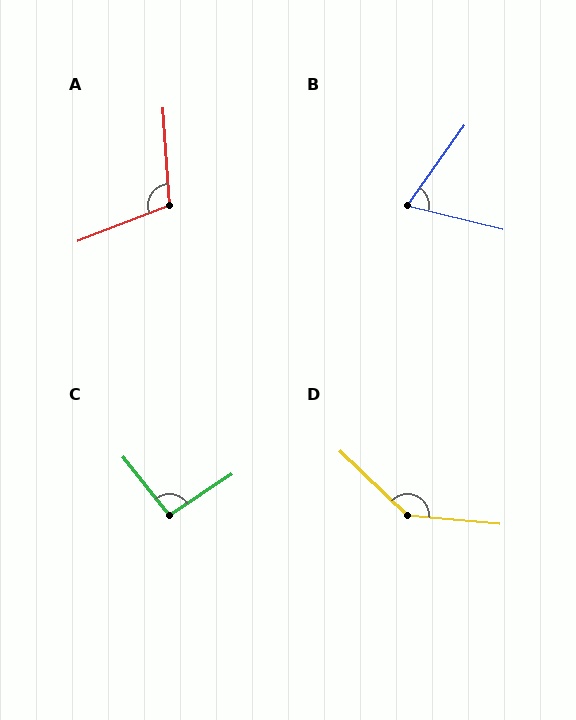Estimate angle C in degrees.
Approximately 95 degrees.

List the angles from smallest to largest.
B (68°), C (95°), A (107°), D (142°).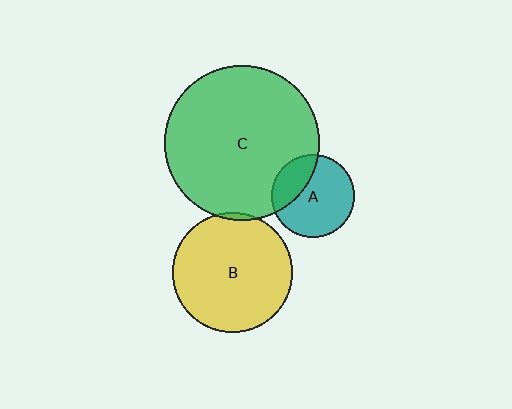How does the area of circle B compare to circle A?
Approximately 2.1 times.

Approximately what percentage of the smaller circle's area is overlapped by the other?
Approximately 5%.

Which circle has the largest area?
Circle C (green).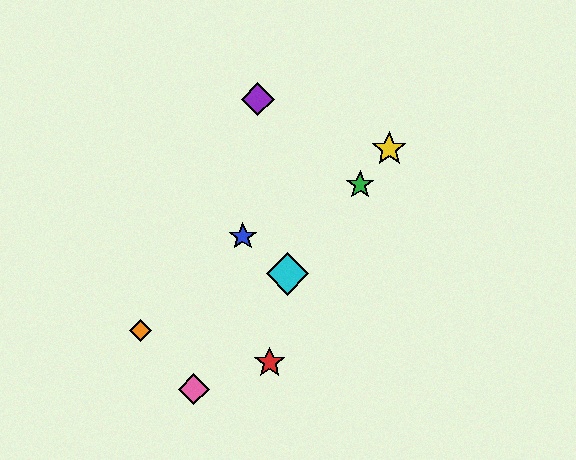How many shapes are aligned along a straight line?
4 shapes (the green star, the yellow star, the cyan diamond, the pink diamond) are aligned along a straight line.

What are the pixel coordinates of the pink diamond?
The pink diamond is at (194, 389).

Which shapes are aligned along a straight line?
The green star, the yellow star, the cyan diamond, the pink diamond are aligned along a straight line.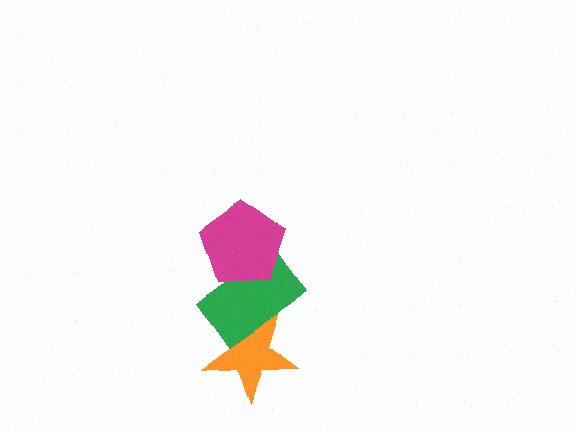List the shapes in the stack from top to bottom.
From top to bottom: the magenta pentagon, the green rectangle, the orange star.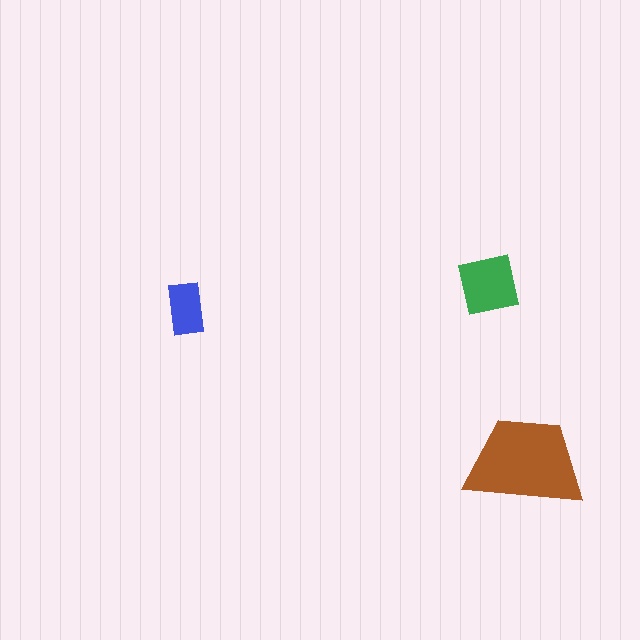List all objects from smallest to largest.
The blue rectangle, the green square, the brown trapezoid.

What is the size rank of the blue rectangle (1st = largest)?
3rd.